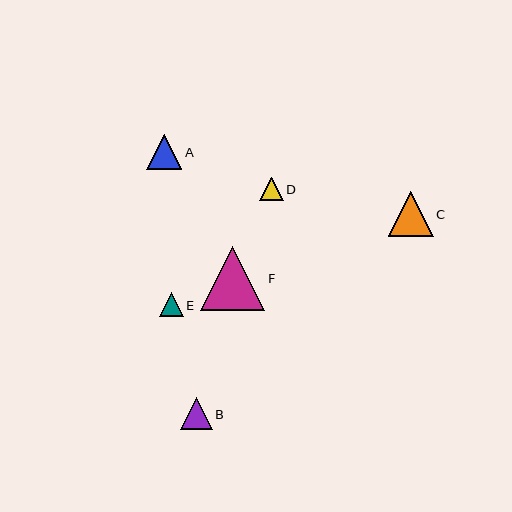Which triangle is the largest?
Triangle F is the largest with a size of approximately 64 pixels.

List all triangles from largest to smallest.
From largest to smallest: F, C, A, B, E, D.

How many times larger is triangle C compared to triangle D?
Triangle C is approximately 1.9 times the size of triangle D.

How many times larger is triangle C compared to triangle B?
Triangle C is approximately 1.4 times the size of triangle B.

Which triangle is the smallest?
Triangle D is the smallest with a size of approximately 24 pixels.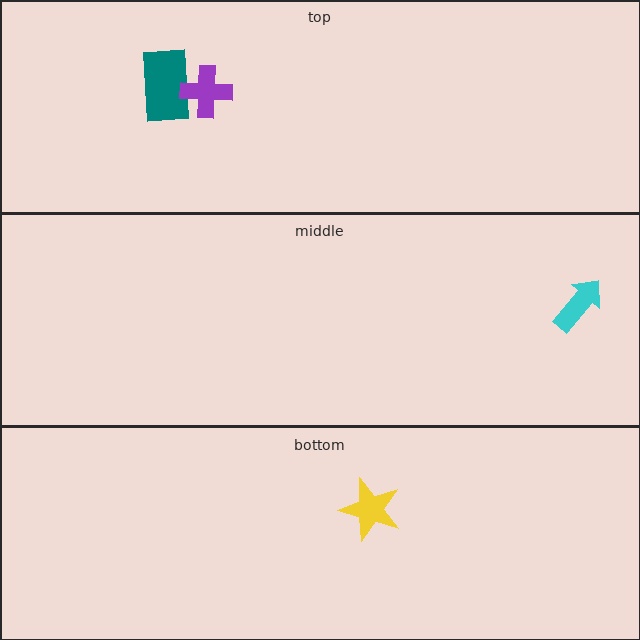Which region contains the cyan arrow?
The middle region.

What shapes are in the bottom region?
The yellow star.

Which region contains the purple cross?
The top region.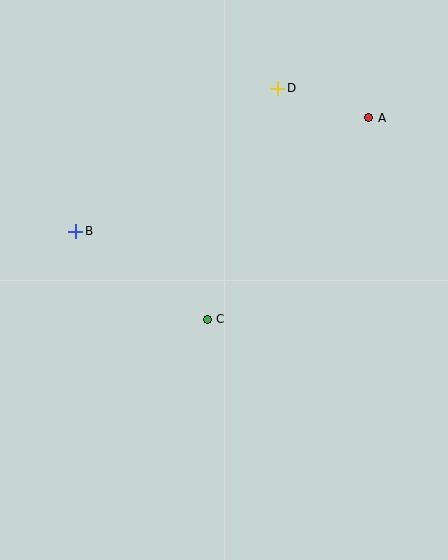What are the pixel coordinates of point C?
Point C is at (207, 319).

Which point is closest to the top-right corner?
Point A is closest to the top-right corner.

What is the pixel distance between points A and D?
The distance between A and D is 95 pixels.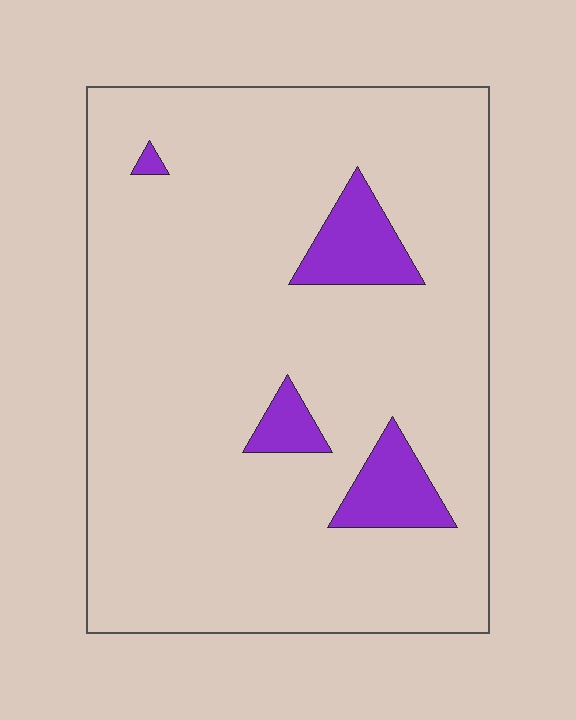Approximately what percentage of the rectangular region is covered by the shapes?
Approximately 10%.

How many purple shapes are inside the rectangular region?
4.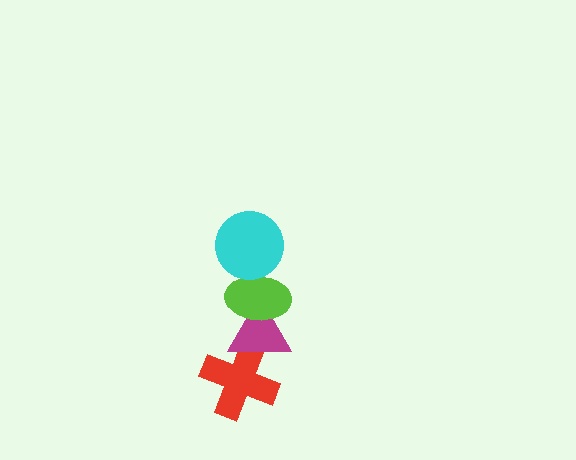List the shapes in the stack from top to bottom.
From top to bottom: the cyan circle, the lime ellipse, the magenta triangle, the red cross.